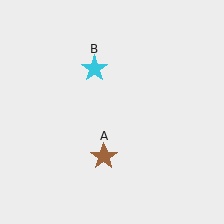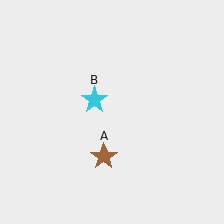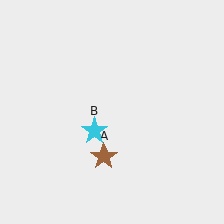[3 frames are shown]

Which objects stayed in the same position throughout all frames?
Brown star (object A) remained stationary.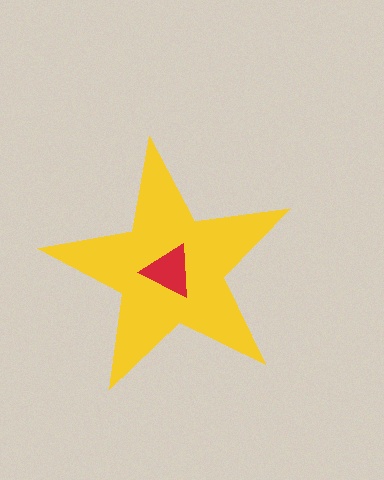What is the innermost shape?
The red triangle.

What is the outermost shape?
The yellow star.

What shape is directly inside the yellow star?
The red triangle.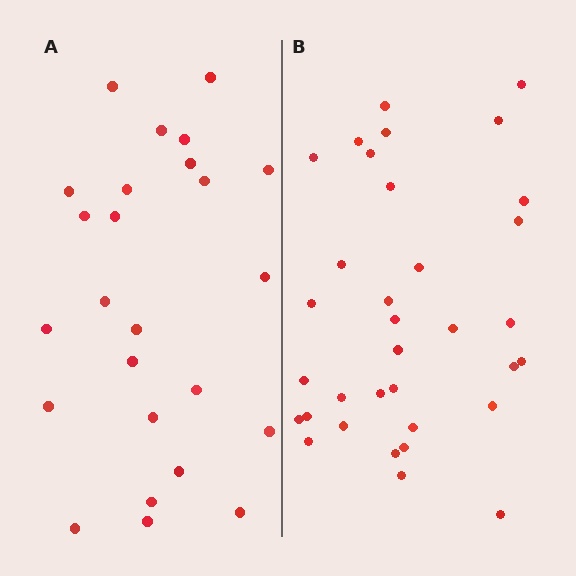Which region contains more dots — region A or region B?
Region B (the right region) has more dots.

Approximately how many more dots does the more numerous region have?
Region B has roughly 8 or so more dots than region A.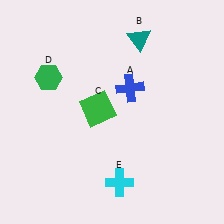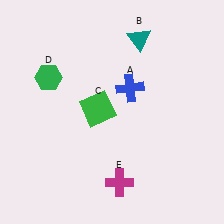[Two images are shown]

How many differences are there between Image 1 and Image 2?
There is 1 difference between the two images.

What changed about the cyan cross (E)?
In Image 1, E is cyan. In Image 2, it changed to magenta.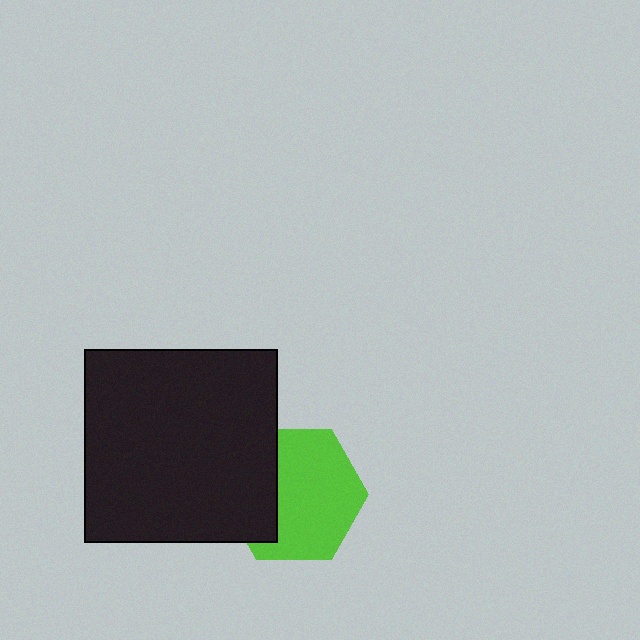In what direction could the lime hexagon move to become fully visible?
The lime hexagon could move right. That would shift it out from behind the black square entirely.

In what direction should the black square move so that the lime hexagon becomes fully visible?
The black square should move left. That is the shortest direction to clear the overlap and leave the lime hexagon fully visible.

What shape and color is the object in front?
The object in front is a black square.